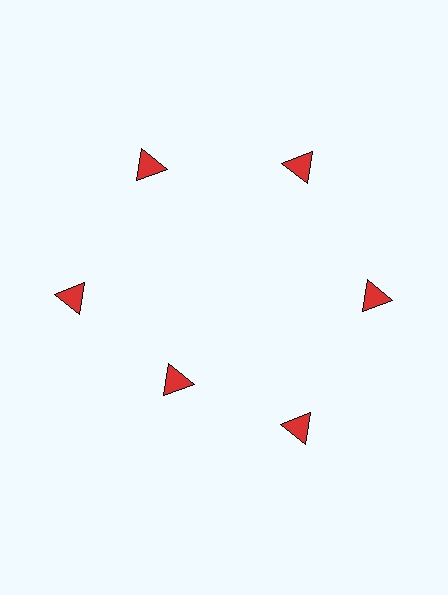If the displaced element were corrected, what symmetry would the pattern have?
It would have 6-fold rotational symmetry — the pattern would map onto itself every 60 degrees.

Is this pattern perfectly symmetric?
No. The 6 red triangles are arranged in a ring, but one element near the 7 o'clock position is pulled inward toward the center, breaking the 6-fold rotational symmetry.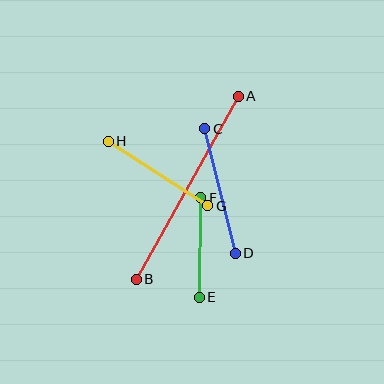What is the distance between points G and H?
The distance is approximately 118 pixels.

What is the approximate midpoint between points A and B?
The midpoint is at approximately (187, 188) pixels.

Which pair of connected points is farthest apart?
Points A and B are farthest apart.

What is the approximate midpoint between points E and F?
The midpoint is at approximately (200, 248) pixels.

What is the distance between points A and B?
The distance is approximately 209 pixels.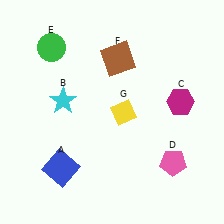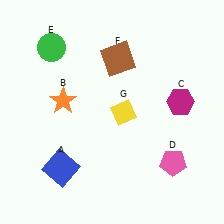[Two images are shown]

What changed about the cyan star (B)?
In Image 1, B is cyan. In Image 2, it changed to orange.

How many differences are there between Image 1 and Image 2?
There is 1 difference between the two images.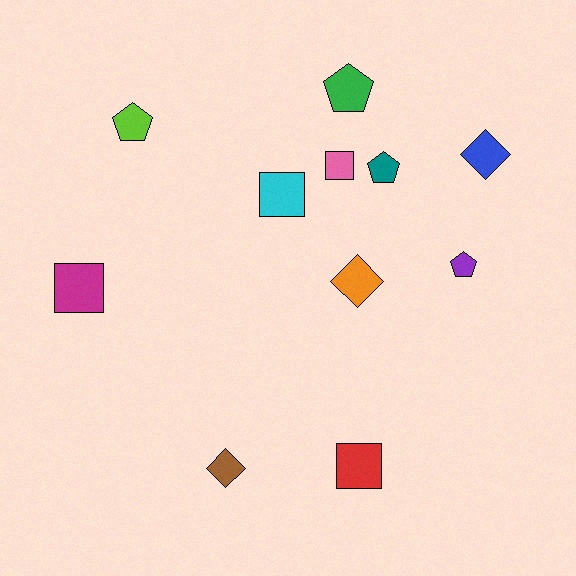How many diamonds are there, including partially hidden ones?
There are 3 diamonds.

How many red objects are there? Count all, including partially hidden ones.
There is 1 red object.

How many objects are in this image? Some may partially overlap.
There are 11 objects.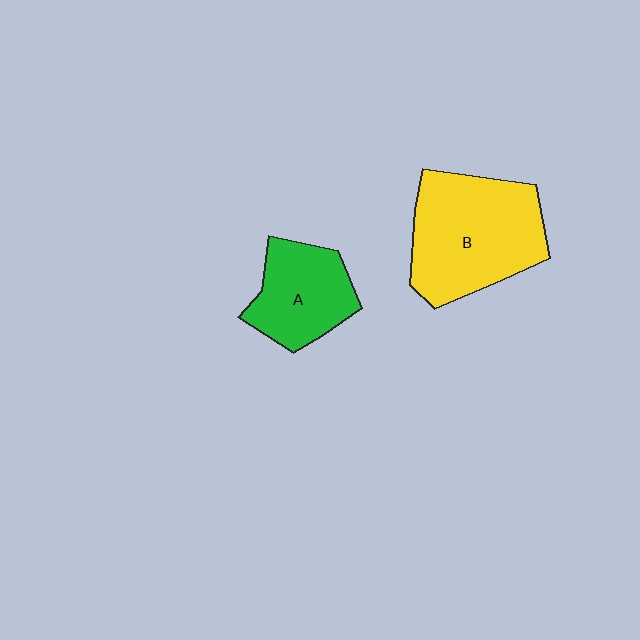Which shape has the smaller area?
Shape A (green).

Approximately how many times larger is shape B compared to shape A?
Approximately 1.6 times.